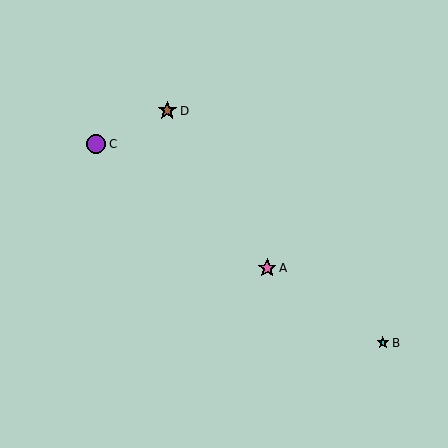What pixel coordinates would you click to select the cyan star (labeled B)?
Click at (383, 343) to select the cyan star B.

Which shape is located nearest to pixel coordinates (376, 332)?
The cyan star (labeled B) at (383, 343) is nearest to that location.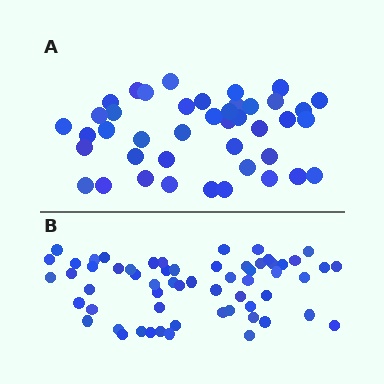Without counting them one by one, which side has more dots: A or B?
Region B (the bottom region) has more dots.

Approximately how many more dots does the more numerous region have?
Region B has approximately 20 more dots than region A.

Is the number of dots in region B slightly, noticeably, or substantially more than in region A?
Region B has noticeably more, but not dramatically so. The ratio is roughly 1.4 to 1.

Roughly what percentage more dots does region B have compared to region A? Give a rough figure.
About 45% more.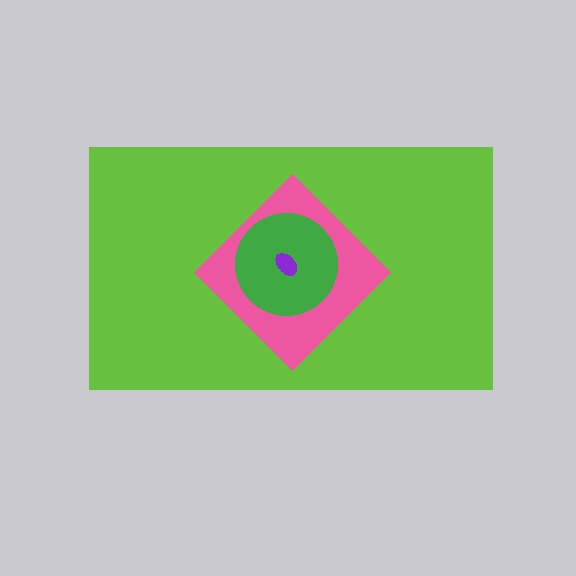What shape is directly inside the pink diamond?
The green circle.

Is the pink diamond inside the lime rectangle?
Yes.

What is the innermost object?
The purple ellipse.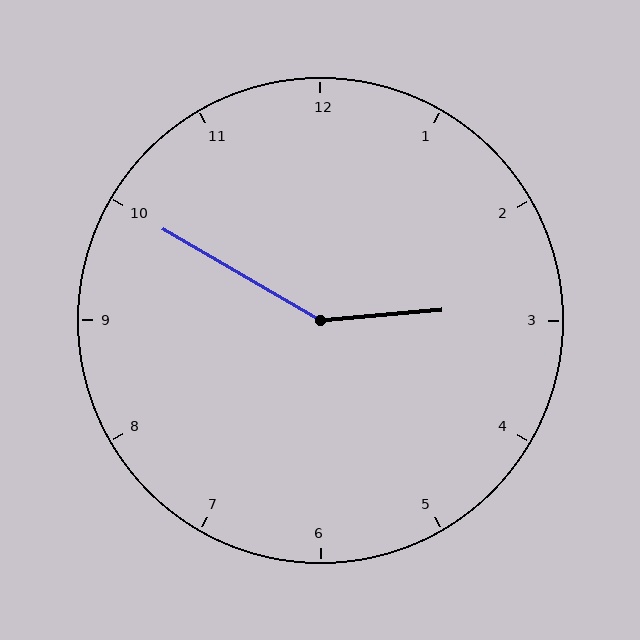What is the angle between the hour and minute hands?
Approximately 145 degrees.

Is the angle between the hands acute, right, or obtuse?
It is obtuse.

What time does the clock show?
2:50.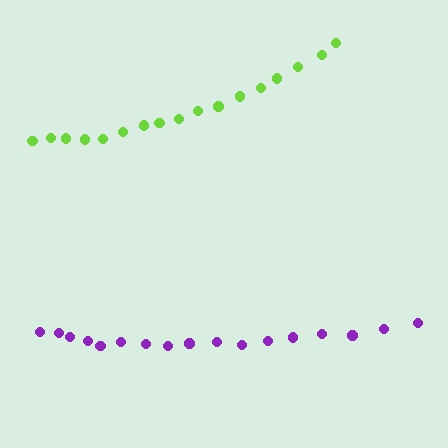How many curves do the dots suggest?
There are 2 distinct paths.